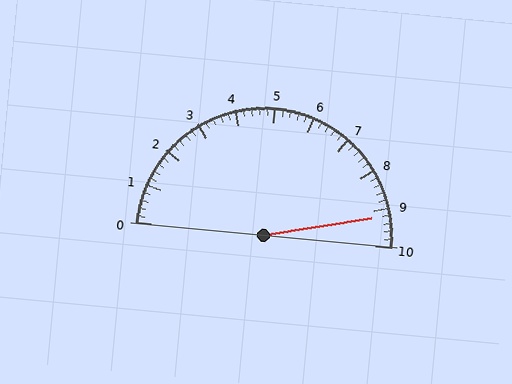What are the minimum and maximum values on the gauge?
The gauge ranges from 0 to 10.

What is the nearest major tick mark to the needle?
The nearest major tick mark is 9.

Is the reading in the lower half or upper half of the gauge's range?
The reading is in the upper half of the range (0 to 10).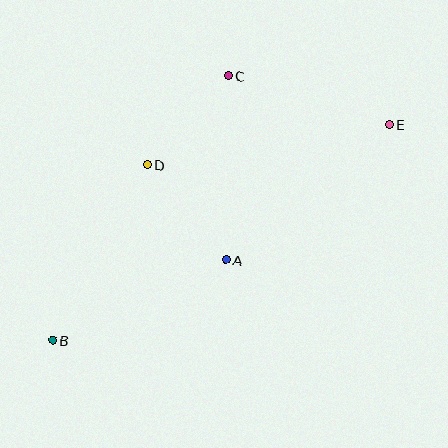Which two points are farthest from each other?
Points B and E are farthest from each other.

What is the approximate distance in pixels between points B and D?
The distance between B and D is approximately 200 pixels.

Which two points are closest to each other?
Points C and D are closest to each other.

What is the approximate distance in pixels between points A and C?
The distance between A and C is approximately 184 pixels.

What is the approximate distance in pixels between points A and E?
The distance between A and E is approximately 212 pixels.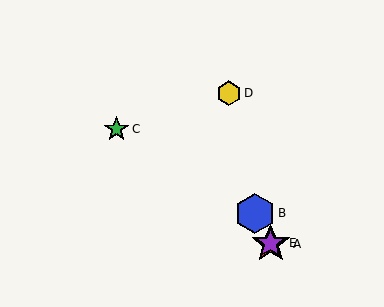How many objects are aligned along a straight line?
3 objects (A, B, E) are aligned along a straight line.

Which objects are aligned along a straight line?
Objects A, B, E are aligned along a straight line.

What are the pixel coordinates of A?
Object A is at (271, 244).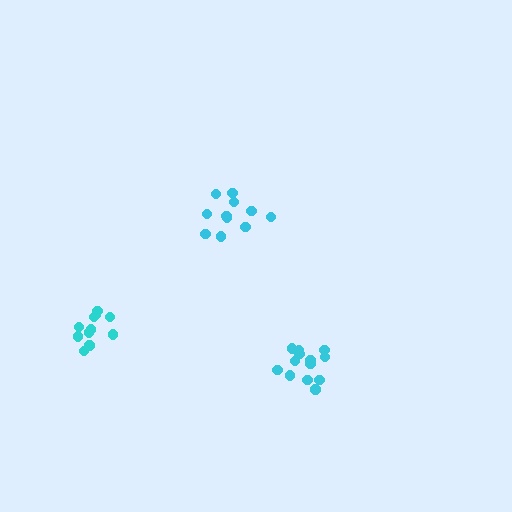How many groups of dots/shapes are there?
There are 3 groups.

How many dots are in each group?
Group 1: 13 dots, Group 2: 12 dots, Group 3: 11 dots (36 total).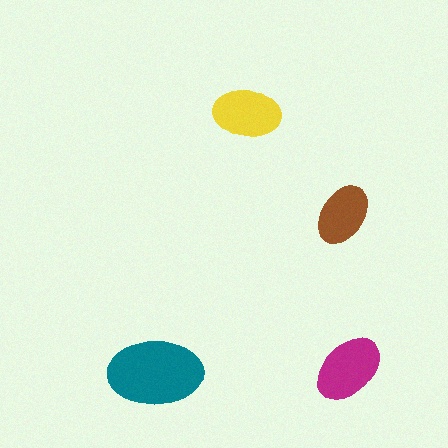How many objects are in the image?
There are 4 objects in the image.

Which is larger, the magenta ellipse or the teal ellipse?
The teal one.